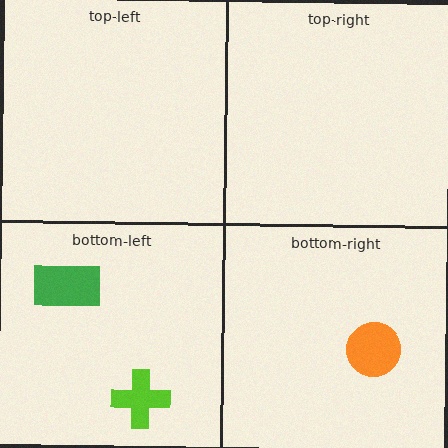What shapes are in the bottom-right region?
The orange circle.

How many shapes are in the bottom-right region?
1.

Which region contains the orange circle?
The bottom-right region.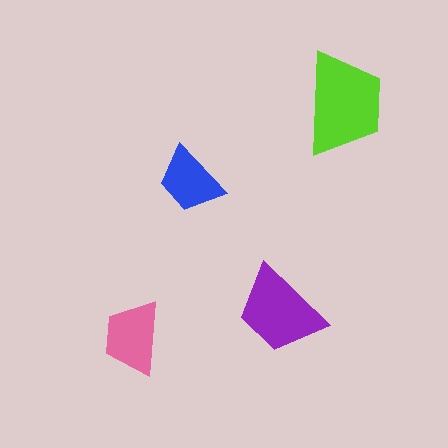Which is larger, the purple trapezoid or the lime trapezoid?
The lime one.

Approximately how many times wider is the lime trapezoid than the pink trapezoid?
About 1.5 times wider.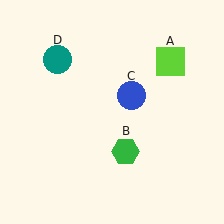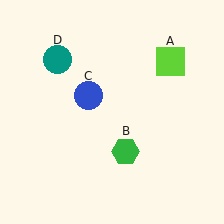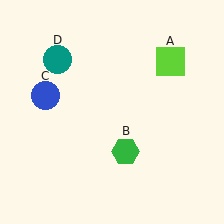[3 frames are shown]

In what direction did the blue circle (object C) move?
The blue circle (object C) moved left.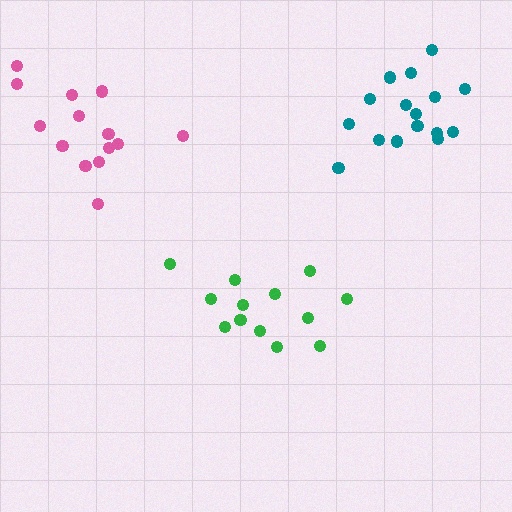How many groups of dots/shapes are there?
There are 3 groups.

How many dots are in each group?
Group 1: 14 dots, Group 2: 17 dots, Group 3: 13 dots (44 total).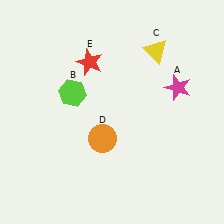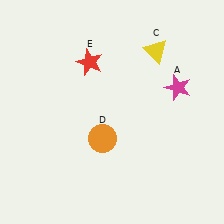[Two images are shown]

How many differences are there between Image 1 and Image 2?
There is 1 difference between the two images.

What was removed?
The lime hexagon (B) was removed in Image 2.